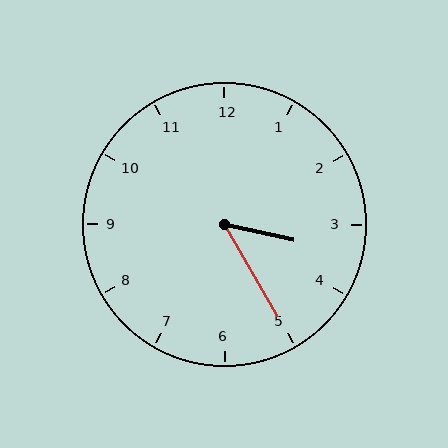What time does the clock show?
3:25.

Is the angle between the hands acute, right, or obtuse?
It is acute.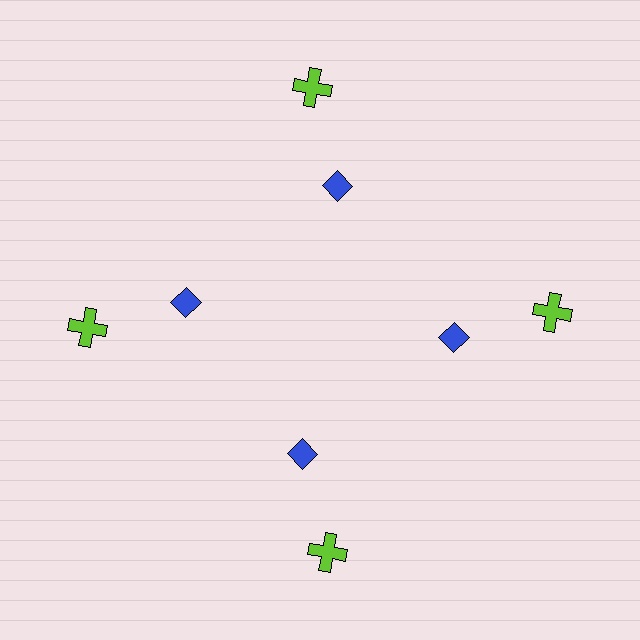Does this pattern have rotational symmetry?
Yes, this pattern has 4-fold rotational symmetry. It looks the same after rotating 90 degrees around the center.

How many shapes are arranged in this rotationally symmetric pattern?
There are 8 shapes, arranged in 4 groups of 2.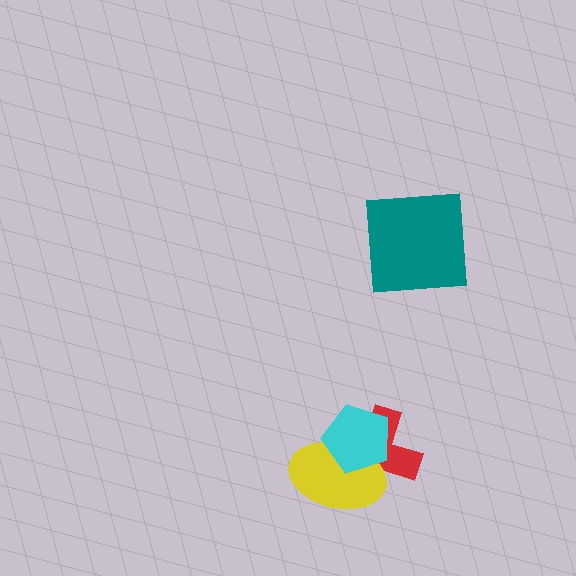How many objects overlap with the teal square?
0 objects overlap with the teal square.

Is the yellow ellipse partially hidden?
Yes, it is partially covered by another shape.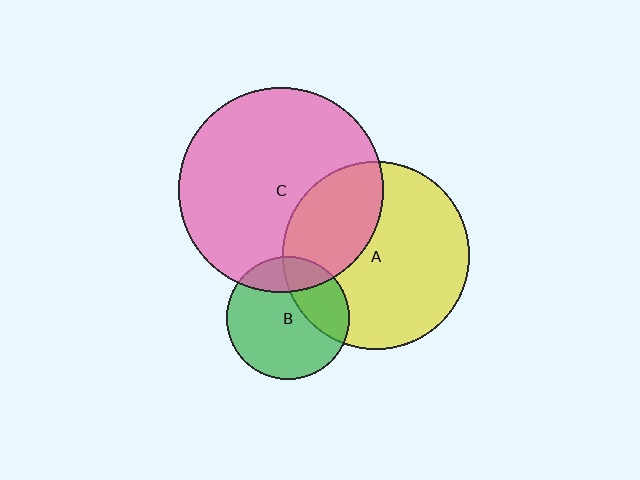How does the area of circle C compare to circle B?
Approximately 2.8 times.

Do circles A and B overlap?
Yes.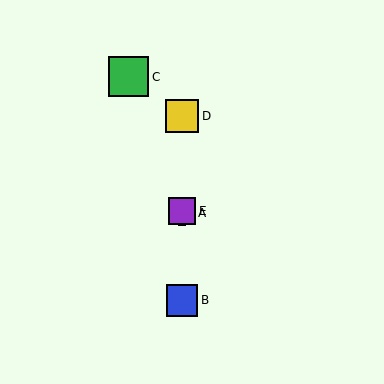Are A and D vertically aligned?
Yes, both are at x≈182.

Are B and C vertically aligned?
No, B is at x≈182 and C is at x≈129.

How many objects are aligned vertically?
4 objects (A, B, D, E) are aligned vertically.